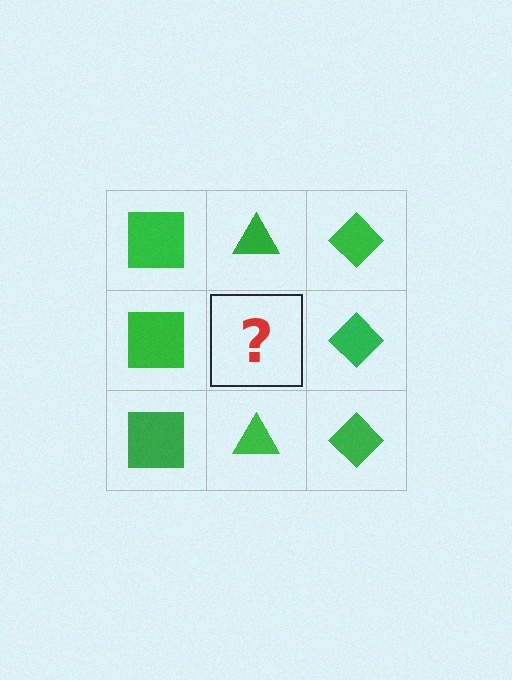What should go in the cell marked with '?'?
The missing cell should contain a green triangle.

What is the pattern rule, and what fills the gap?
The rule is that each column has a consistent shape. The gap should be filled with a green triangle.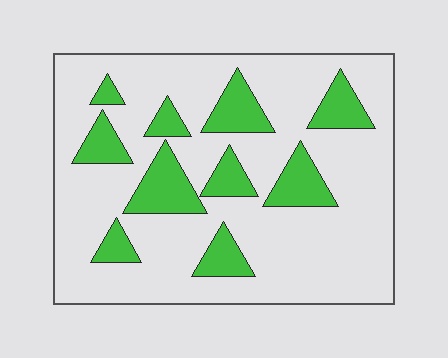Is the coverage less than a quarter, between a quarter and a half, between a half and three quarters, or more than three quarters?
Less than a quarter.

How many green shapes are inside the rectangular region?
10.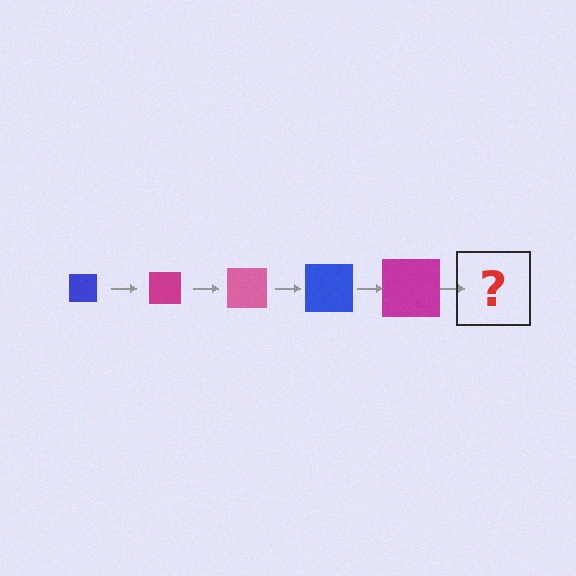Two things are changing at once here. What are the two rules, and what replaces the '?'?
The two rules are that the square grows larger each step and the color cycles through blue, magenta, and pink. The '?' should be a pink square, larger than the previous one.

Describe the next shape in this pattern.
It should be a pink square, larger than the previous one.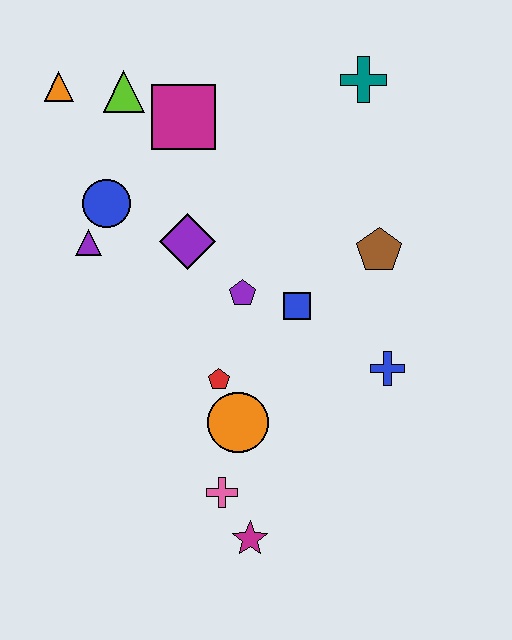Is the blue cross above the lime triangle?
No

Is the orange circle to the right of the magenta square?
Yes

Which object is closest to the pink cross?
The magenta star is closest to the pink cross.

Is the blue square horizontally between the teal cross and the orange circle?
Yes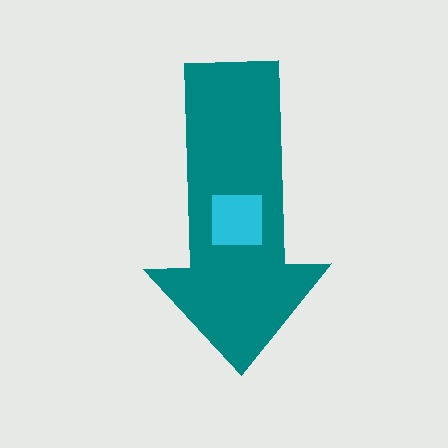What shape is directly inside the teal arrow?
The cyan square.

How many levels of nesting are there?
2.